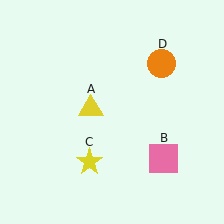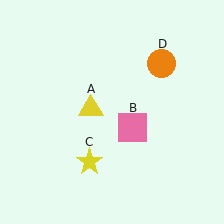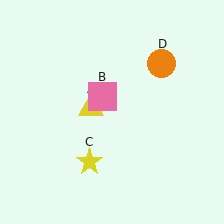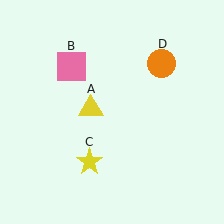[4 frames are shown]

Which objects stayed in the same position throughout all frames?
Yellow triangle (object A) and yellow star (object C) and orange circle (object D) remained stationary.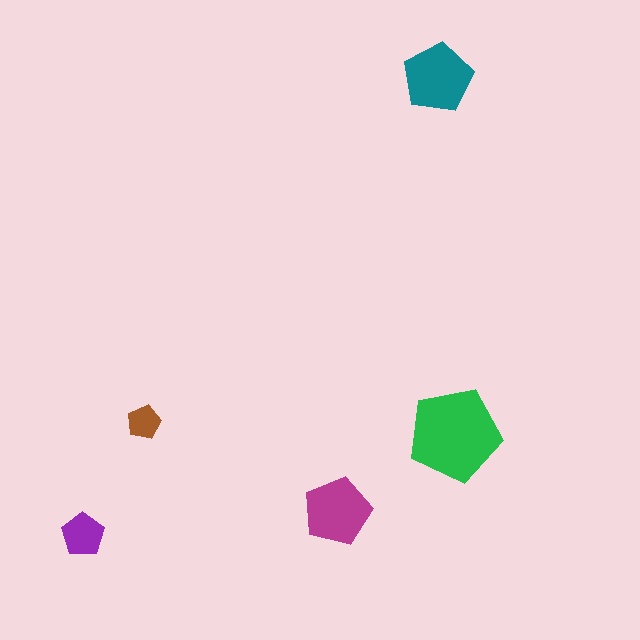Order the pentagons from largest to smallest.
the green one, the teal one, the magenta one, the purple one, the brown one.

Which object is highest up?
The teal pentagon is topmost.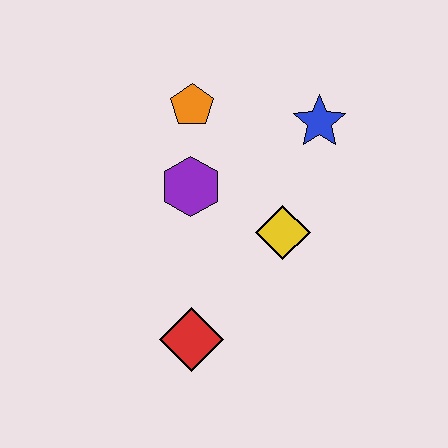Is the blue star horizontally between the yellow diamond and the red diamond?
No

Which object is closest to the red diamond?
The yellow diamond is closest to the red diamond.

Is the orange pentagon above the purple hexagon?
Yes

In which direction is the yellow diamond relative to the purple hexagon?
The yellow diamond is to the right of the purple hexagon.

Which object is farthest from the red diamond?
The blue star is farthest from the red diamond.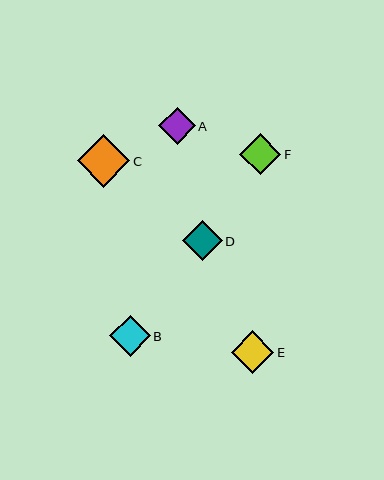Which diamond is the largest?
Diamond C is the largest with a size of approximately 53 pixels.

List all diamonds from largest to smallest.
From largest to smallest: C, E, F, B, D, A.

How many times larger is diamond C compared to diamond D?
Diamond C is approximately 1.3 times the size of diamond D.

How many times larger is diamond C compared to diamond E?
Diamond C is approximately 1.2 times the size of diamond E.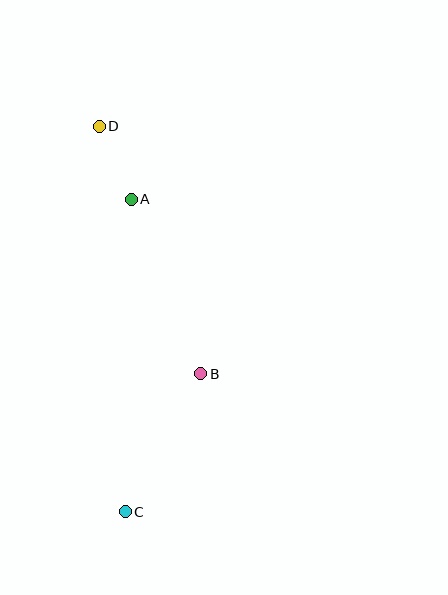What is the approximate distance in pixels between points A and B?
The distance between A and B is approximately 188 pixels.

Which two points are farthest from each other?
Points C and D are farthest from each other.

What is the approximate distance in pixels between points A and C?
The distance between A and C is approximately 313 pixels.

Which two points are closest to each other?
Points A and D are closest to each other.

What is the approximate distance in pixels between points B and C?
The distance between B and C is approximately 158 pixels.